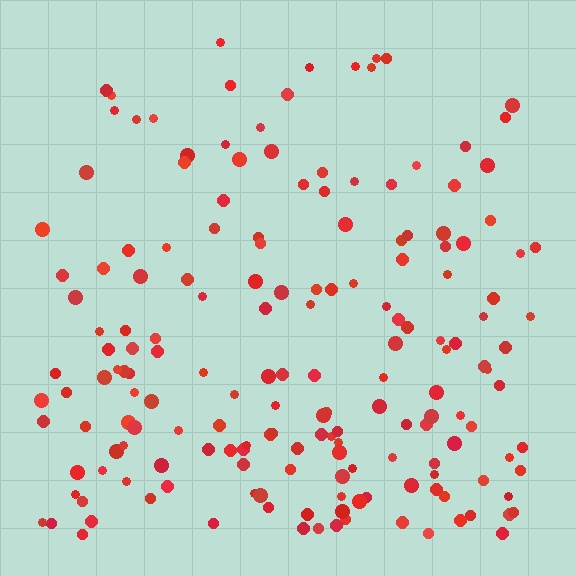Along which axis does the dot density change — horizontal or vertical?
Vertical.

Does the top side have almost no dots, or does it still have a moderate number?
Still a moderate number, just noticeably fewer than the bottom.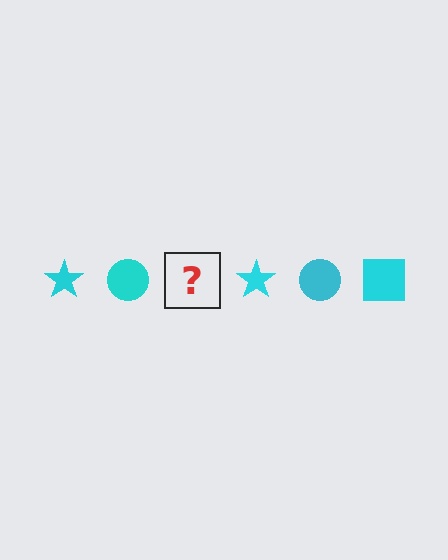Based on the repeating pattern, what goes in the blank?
The blank should be a cyan square.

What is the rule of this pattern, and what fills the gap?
The rule is that the pattern cycles through star, circle, square shapes in cyan. The gap should be filled with a cyan square.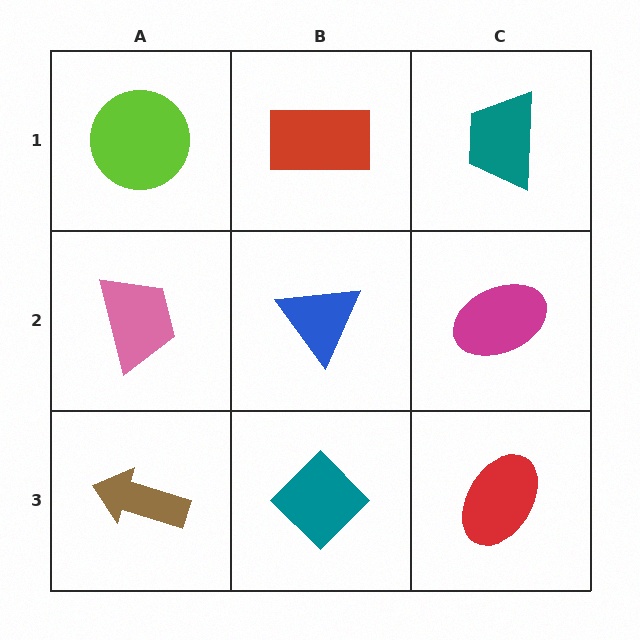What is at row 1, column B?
A red rectangle.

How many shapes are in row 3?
3 shapes.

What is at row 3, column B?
A teal diamond.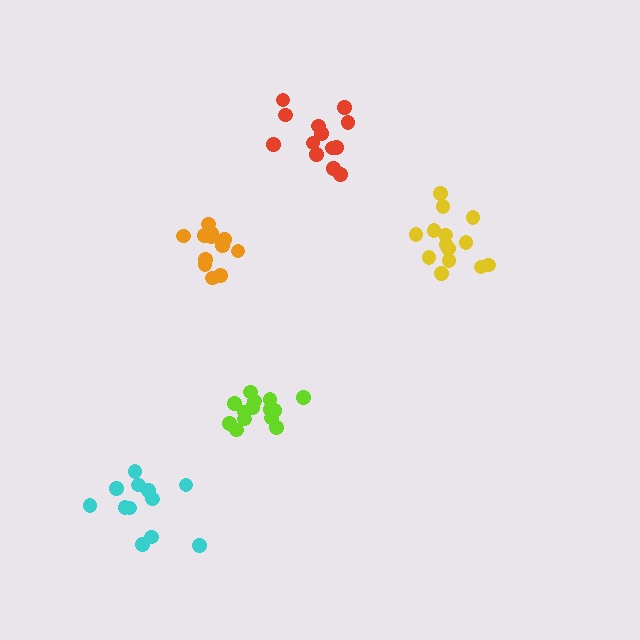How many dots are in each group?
Group 1: 14 dots, Group 2: 12 dots, Group 3: 14 dots, Group 4: 13 dots, Group 5: 12 dots (65 total).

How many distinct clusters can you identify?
There are 5 distinct clusters.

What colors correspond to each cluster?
The clusters are colored: yellow, orange, lime, red, cyan.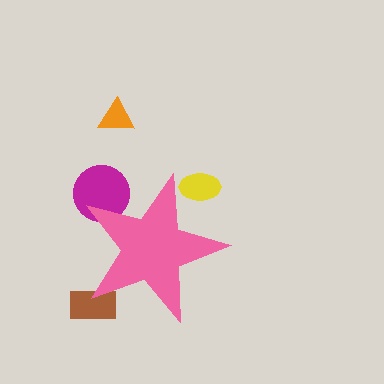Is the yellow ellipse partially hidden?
Yes, the yellow ellipse is partially hidden behind the pink star.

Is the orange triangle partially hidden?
No, the orange triangle is fully visible.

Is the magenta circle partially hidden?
Yes, the magenta circle is partially hidden behind the pink star.